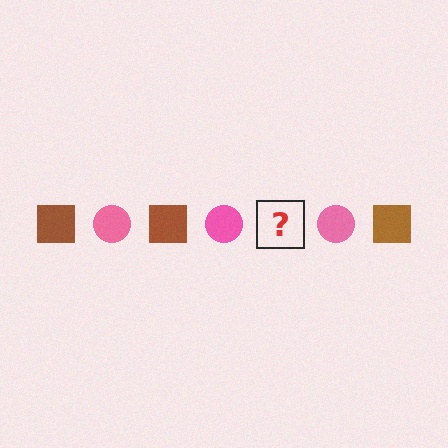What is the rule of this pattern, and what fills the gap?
The rule is that the pattern alternates between brown square and pink circle. The gap should be filled with a brown square.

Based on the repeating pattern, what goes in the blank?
The blank should be a brown square.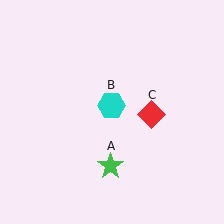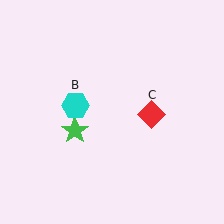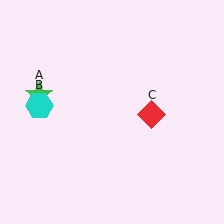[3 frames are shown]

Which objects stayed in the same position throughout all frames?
Red diamond (object C) remained stationary.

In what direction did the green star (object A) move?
The green star (object A) moved up and to the left.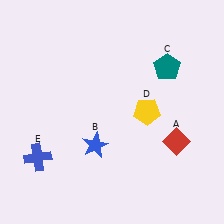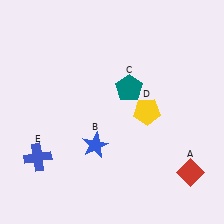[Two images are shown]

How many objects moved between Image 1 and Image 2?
2 objects moved between the two images.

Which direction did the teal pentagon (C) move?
The teal pentagon (C) moved left.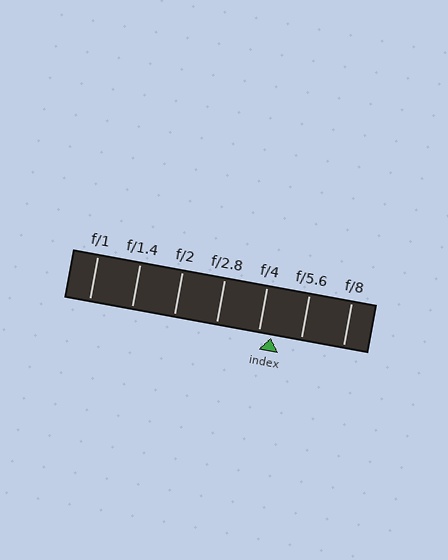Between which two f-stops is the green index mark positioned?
The index mark is between f/4 and f/5.6.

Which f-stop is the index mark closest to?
The index mark is closest to f/4.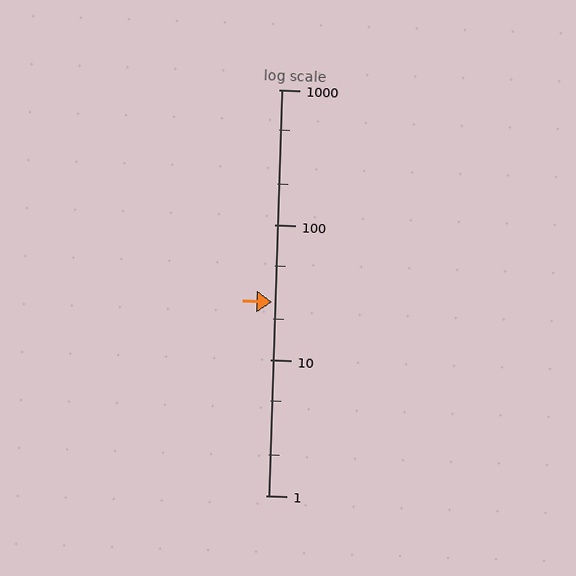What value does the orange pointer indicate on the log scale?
The pointer indicates approximately 27.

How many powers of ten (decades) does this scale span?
The scale spans 3 decades, from 1 to 1000.